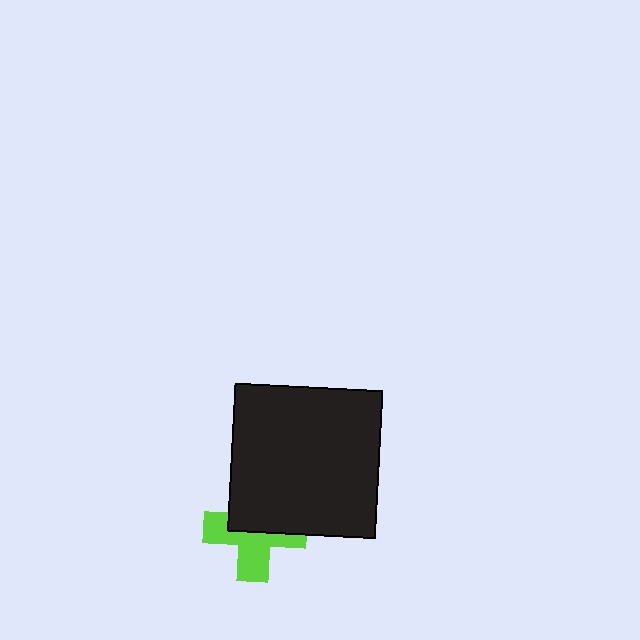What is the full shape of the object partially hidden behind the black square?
The partially hidden object is a lime cross.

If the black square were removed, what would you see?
You would see the complete lime cross.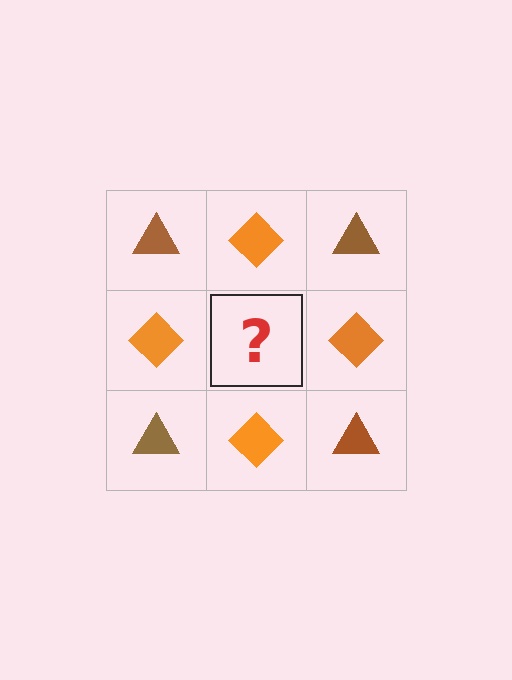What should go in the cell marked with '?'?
The missing cell should contain a brown triangle.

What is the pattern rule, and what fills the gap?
The rule is that it alternates brown triangle and orange diamond in a checkerboard pattern. The gap should be filled with a brown triangle.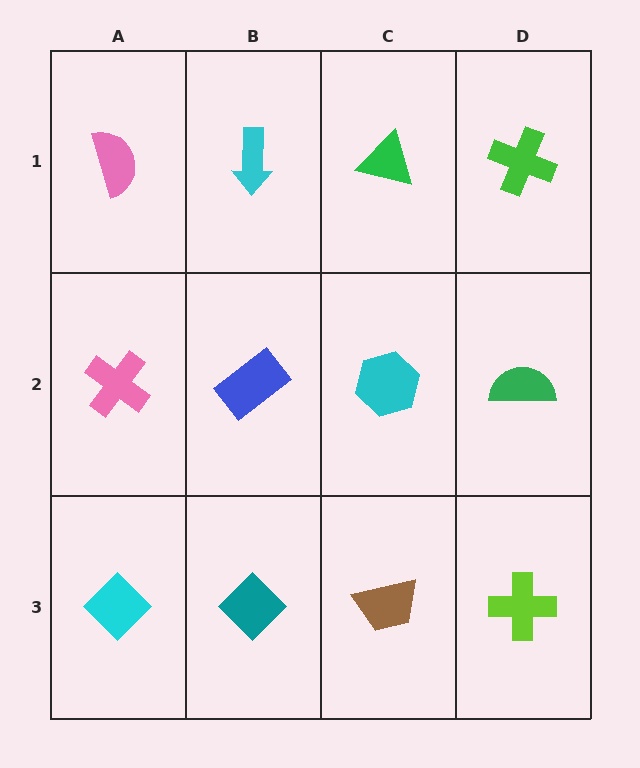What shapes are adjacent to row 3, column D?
A green semicircle (row 2, column D), a brown trapezoid (row 3, column C).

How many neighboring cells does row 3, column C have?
3.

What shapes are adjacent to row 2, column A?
A pink semicircle (row 1, column A), a cyan diamond (row 3, column A), a blue rectangle (row 2, column B).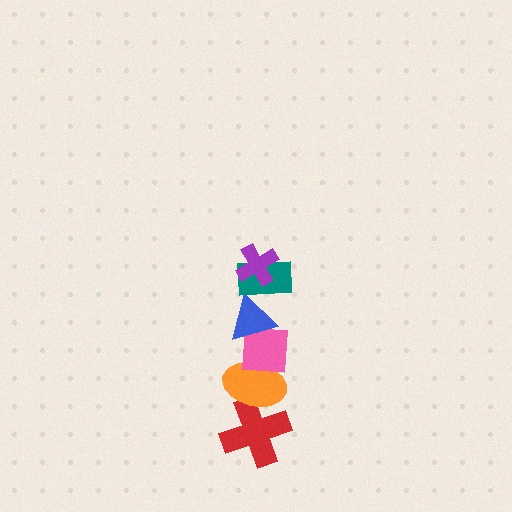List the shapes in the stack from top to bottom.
From top to bottom: the purple cross, the teal rectangle, the blue triangle, the pink square, the orange ellipse, the red cross.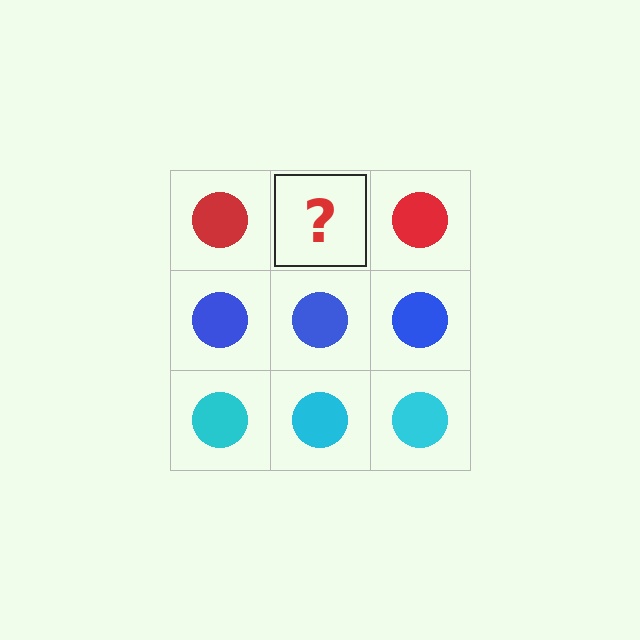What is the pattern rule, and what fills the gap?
The rule is that each row has a consistent color. The gap should be filled with a red circle.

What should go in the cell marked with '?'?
The missing cell should contain a red circle.